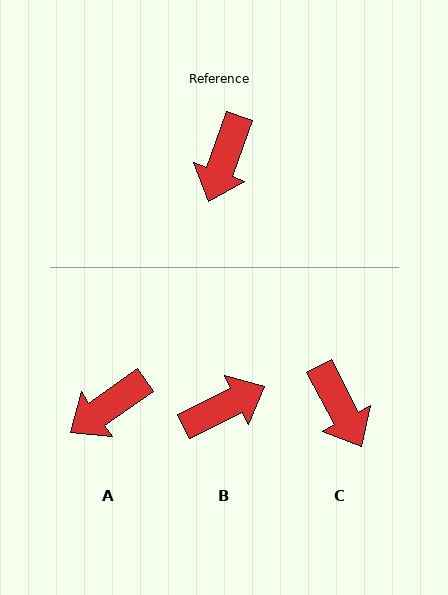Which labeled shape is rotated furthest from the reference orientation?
B, about 137 degrees away.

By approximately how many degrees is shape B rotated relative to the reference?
Approximately 137 degrees counter-clockwise.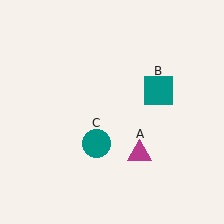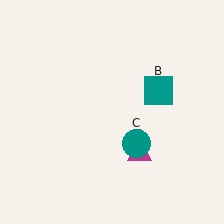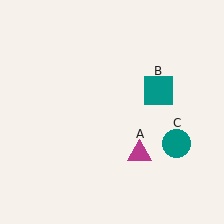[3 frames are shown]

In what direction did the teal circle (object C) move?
The teal circle (object C) moved right.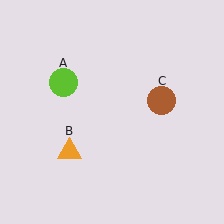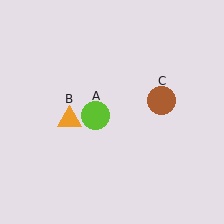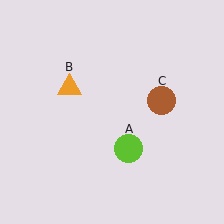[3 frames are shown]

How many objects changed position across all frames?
2 objects changed position: lime circle (object A), orange triangle (object B).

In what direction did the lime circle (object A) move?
The lime circle (object A) moved down and to the right.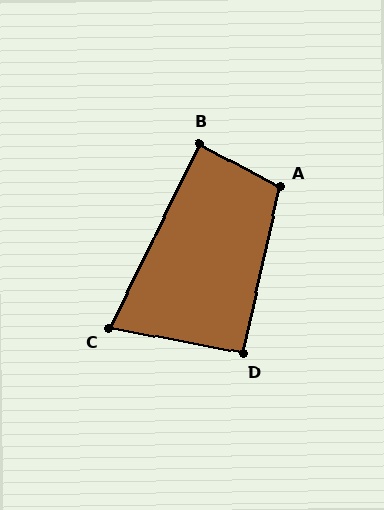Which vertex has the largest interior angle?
A, at approximately 106 degrees.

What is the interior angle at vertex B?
Approximately 88 degrees (approximately right).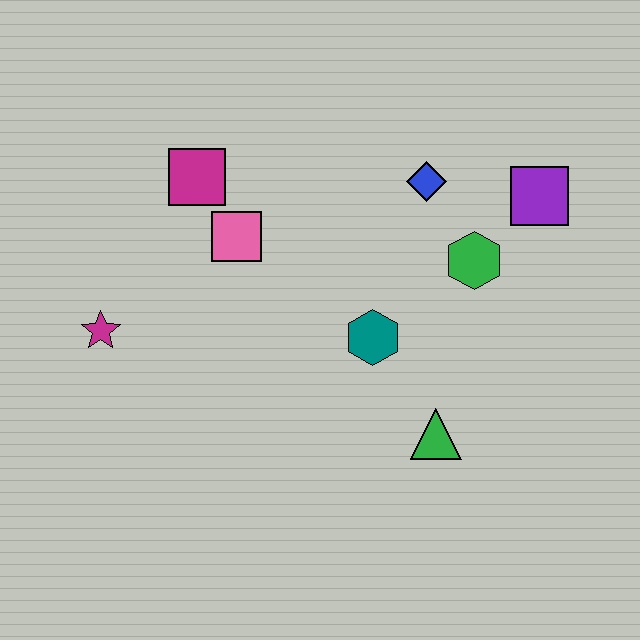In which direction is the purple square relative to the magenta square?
The purple square is to the right of the magenta square.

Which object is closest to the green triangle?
The teal hexagon is closest to the green triangle.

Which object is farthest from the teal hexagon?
The magenta star is farthest from the teal hexagon.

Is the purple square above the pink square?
Yes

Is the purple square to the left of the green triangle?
No